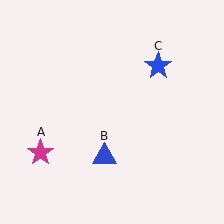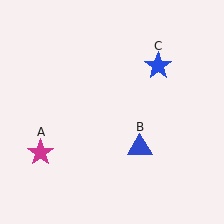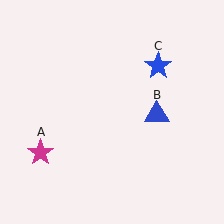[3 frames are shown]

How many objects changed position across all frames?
1 object changed position: blue triangle (object B).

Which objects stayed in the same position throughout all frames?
Magenta star (object A) and blue star (object C) remained stationary.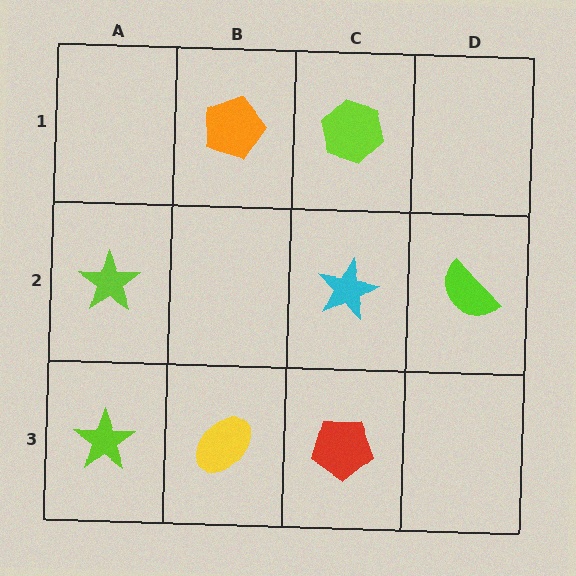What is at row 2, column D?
A lime semicircle.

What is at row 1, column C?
A lime hexagon.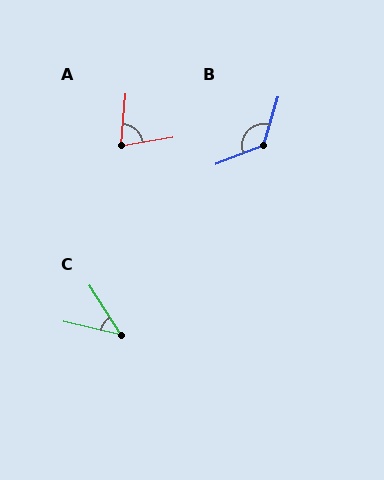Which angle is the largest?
B, at approximately 128 degrees.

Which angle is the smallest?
C, at approximately 45 degrees.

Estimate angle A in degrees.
Approximately 75 degrees.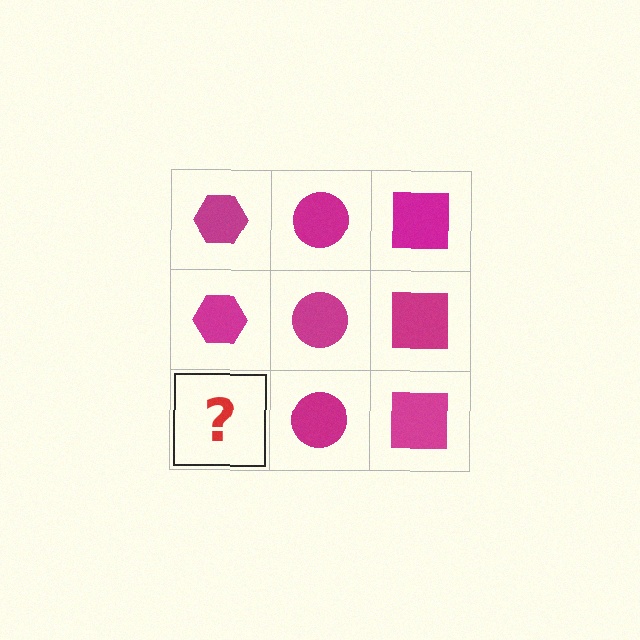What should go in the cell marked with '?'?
The missing cell should contain a magenta hexagon.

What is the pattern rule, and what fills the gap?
The rule is that each column has a consistent shape. The gap should be filled with a magenta hexagon.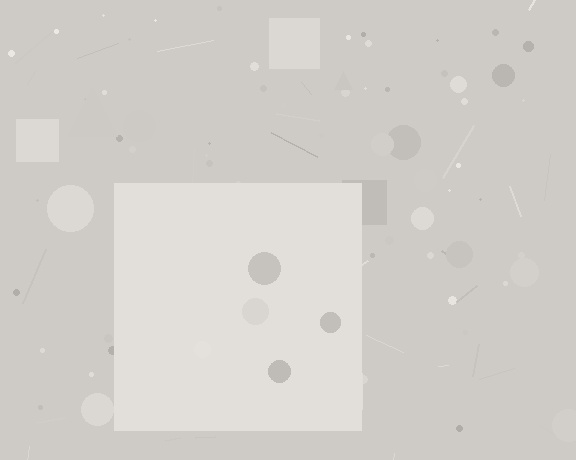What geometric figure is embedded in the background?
A square is embedded in the background.